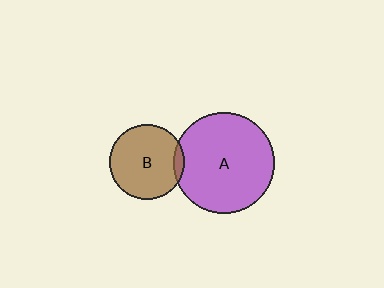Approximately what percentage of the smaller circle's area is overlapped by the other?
Approximately 5%.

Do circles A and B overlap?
Yes.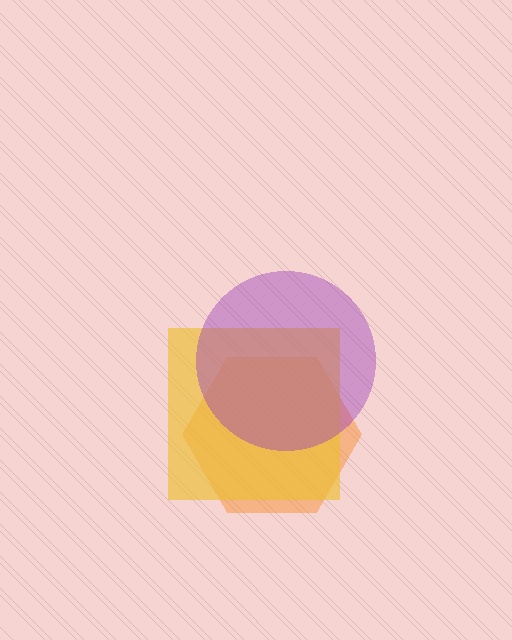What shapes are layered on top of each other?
The layered shapes are: an orange hexagon, a yellow square, a purple circle.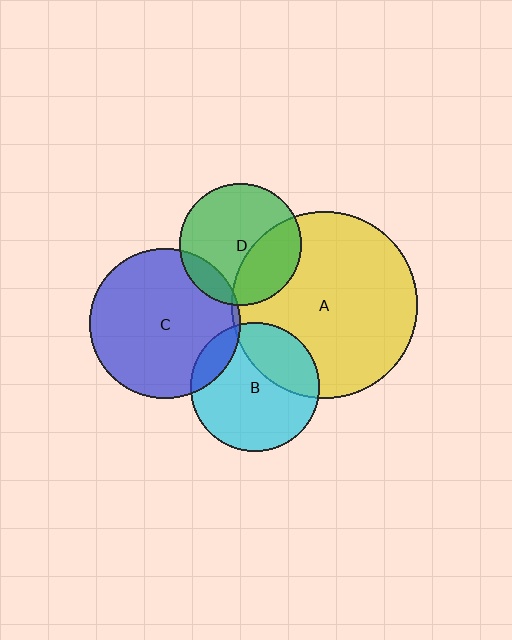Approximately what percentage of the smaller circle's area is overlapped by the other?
Approximately 15%.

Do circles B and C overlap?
Yes.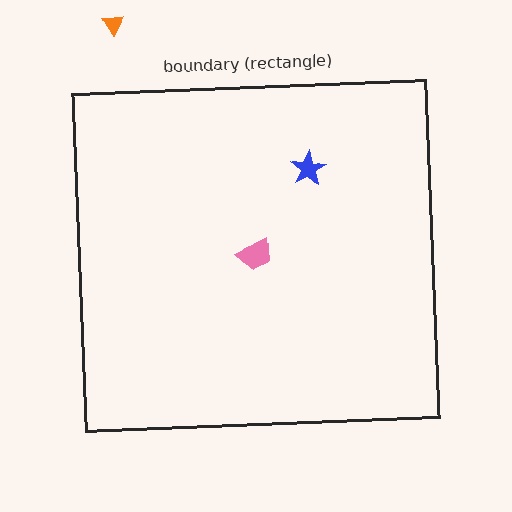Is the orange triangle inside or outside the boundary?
Outside.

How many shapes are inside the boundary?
2 inside, 1 outside.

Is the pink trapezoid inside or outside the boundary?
Inside.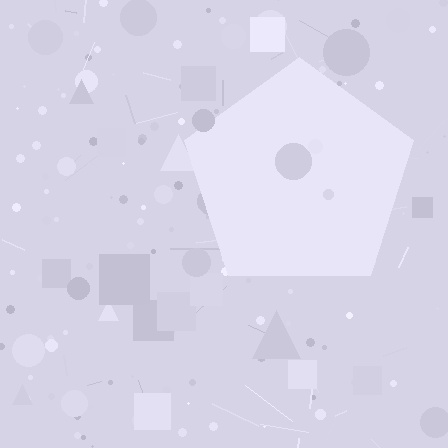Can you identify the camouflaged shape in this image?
The camouflaged shape is a pentagon.